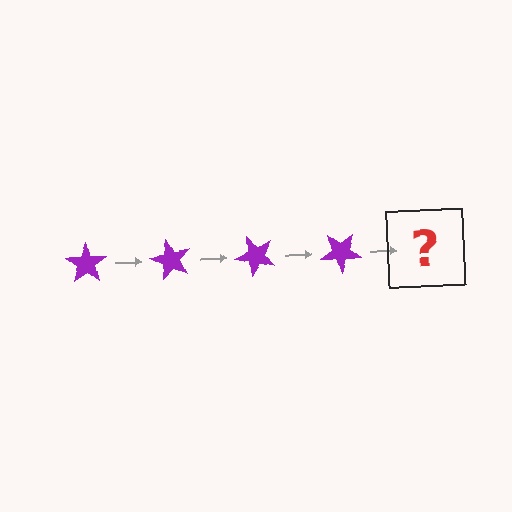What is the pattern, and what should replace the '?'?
The pattern is that the star rotates 60 degrees each step. The '?' should be a purple star rotated 240 degrees.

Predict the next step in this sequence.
The next step is a purple star rotated 240 degrees.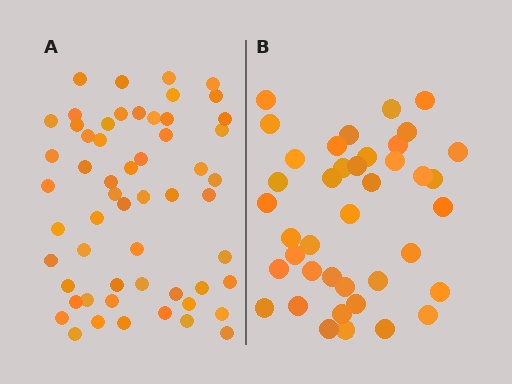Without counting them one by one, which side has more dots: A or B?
Region A (the left region) has more dots.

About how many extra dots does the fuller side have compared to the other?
Region A has approximately 15 more dots than region B.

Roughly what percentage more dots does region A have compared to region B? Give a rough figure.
About 40% more.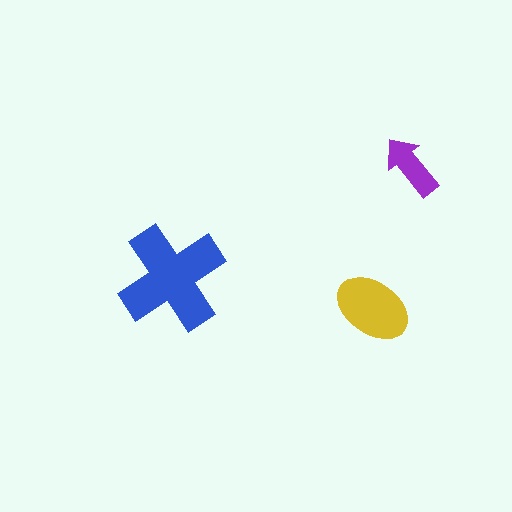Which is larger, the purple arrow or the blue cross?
The blue cross.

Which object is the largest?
The blue cross.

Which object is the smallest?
The purple arrow.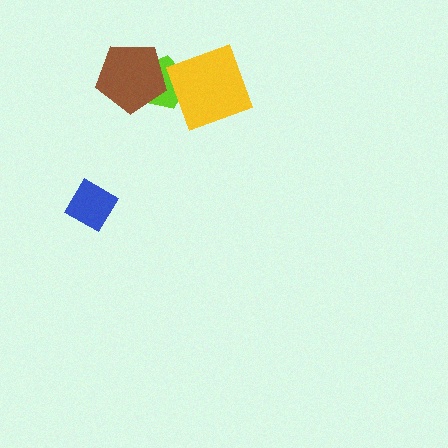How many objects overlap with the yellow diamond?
1 object overlaps with the yellow diamond.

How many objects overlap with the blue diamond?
0 objects overlap with the blue diamond.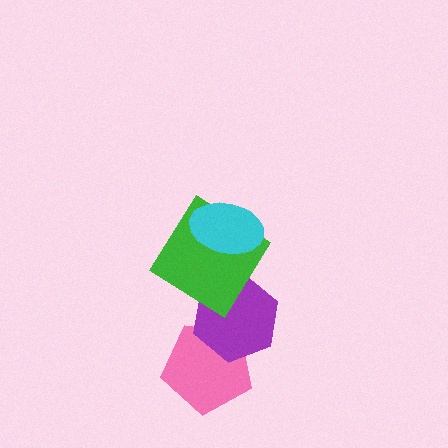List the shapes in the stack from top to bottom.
From top to bottom: the cyan ellipse, the green diamond, the purple hexagon, the pink pentagon.